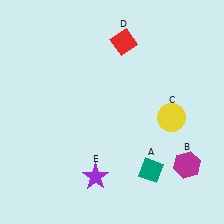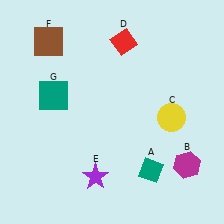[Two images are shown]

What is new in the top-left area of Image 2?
A brown square (F) was added in the top-left area of Image 2.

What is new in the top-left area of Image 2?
A teal square (G) was added in the top-left area of Image 2.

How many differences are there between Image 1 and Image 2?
There are 2 differences between the two images.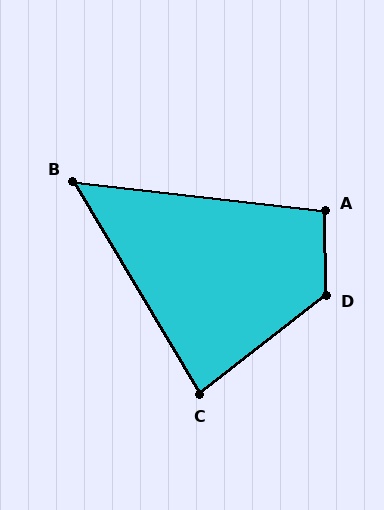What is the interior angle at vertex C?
Approximately 83 degrees (acute).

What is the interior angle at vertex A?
Approximately 97 degrees (obtuse).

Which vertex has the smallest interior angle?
B, at approximately 53 degrees.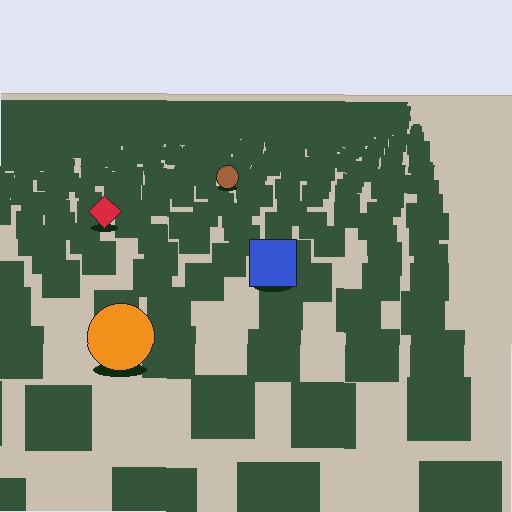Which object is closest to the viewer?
The orange circle is closest. The texture marks near it are larger and more spread out.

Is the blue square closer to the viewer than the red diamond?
Yes. The blue square is closer — you can tell from the texture gradient: the ground texture is coarser near it.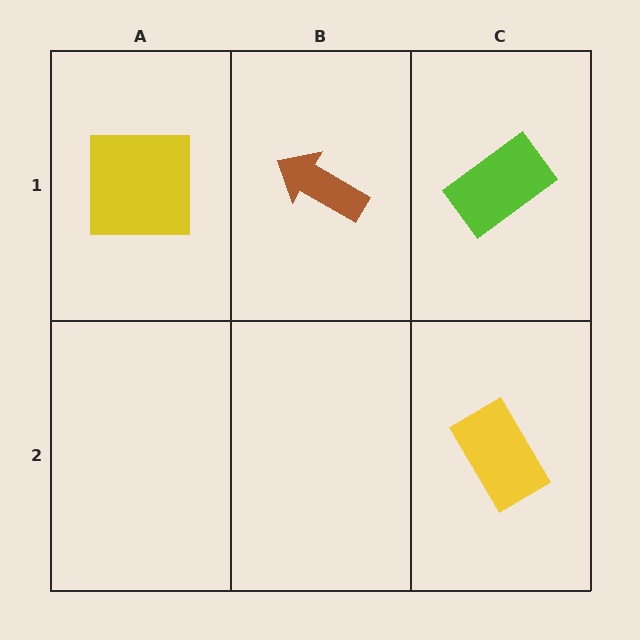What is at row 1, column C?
A lime rectangle.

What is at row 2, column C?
A yellow rectangle.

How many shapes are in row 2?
1 shape.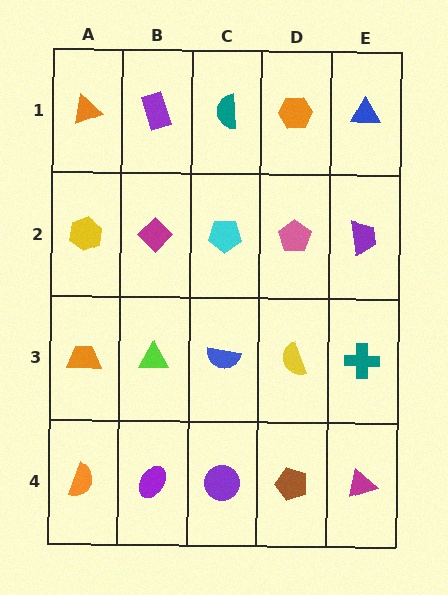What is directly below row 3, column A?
An orange semicircle.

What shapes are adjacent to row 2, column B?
A purple rectangle (row 1, column B), a lime triangle (row 3, column B), a yellow hexagon (row 2, column A), a cyan pentagon (row 2, column C).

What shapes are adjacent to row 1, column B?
A magenta diamond (row 2, column B), an orange triangle (row 1, column A), a teal semicircle (row 1, column C).